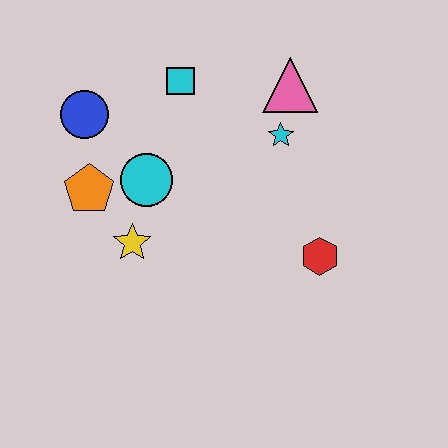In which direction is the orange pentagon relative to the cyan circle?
The orange pentagon is to the left of the cyan circle.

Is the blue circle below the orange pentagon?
No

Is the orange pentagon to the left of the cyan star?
Yes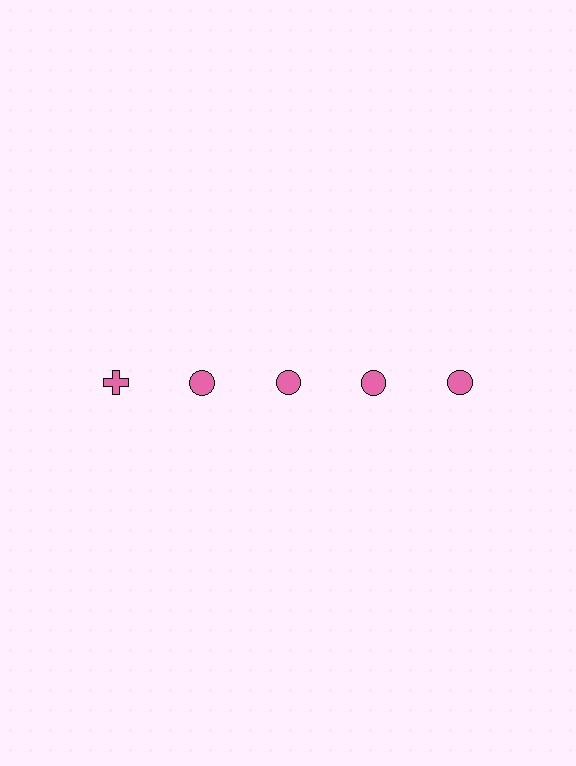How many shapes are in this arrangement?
There are 5 shapes arranged in a grid pattern.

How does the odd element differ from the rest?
It has a different shape: cross instead of circle.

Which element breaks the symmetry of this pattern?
The pink cross in the top row, leftmost column breaks the symmetry. All other shapes are pink circles.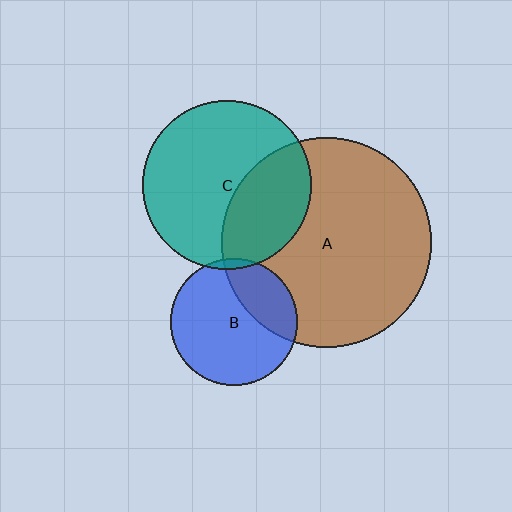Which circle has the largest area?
Circle A (brown).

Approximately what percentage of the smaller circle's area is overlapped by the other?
Approximately 35%.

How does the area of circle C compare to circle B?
Approximately 1.8 times.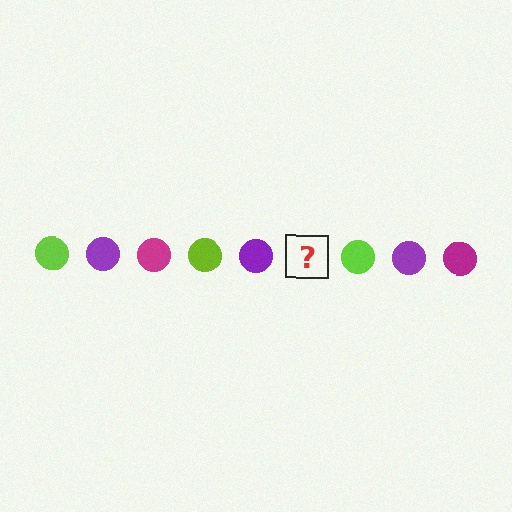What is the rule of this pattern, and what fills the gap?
The rule is that the pattern cycles through lime, purple, magenta circles. The gap should be filled with a magenta circle.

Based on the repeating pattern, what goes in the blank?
The blank should be a magenta circle.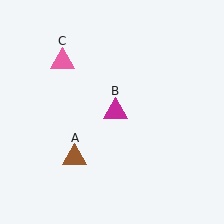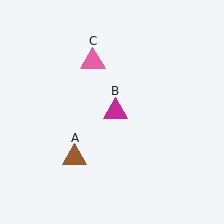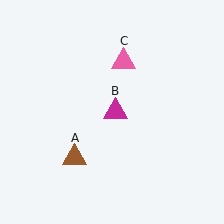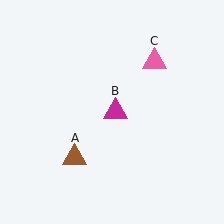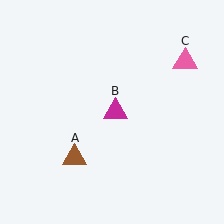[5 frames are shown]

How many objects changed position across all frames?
1 object changed position: pink triangle (object C).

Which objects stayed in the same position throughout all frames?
Brown triangle (object A) and magenta triangle (object B) remained stationary.